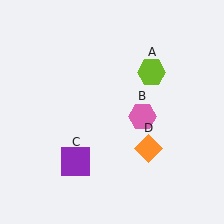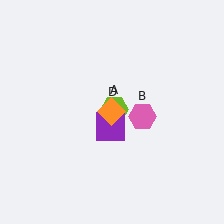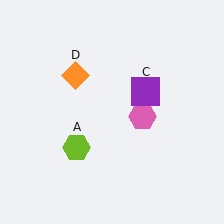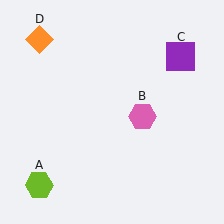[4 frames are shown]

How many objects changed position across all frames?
3 objects changed position: lime hexagon (object A), purple square (object C), orange diamond (object D).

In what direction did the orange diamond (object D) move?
The orange diamond (object D) moved up and to the left.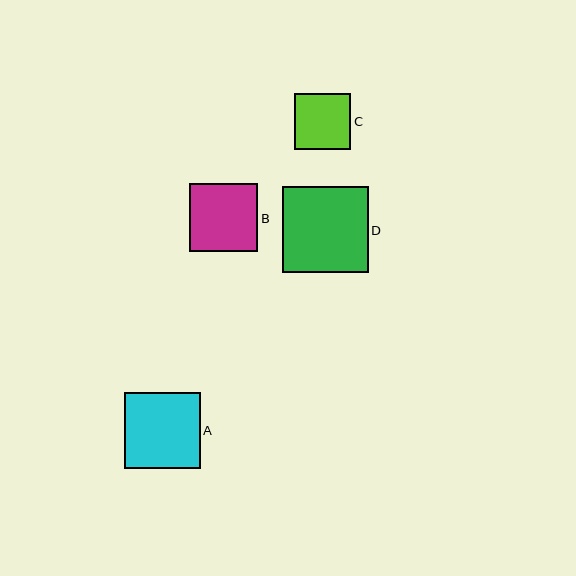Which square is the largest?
Square D is the largest with a size of approximately 86 pixels.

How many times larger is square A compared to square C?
Square A is approximately 1.4 times the size of square C.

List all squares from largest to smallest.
From largest to smallest: D, A, B, C.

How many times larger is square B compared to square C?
Square B is approximately 1.2 times the size of square C.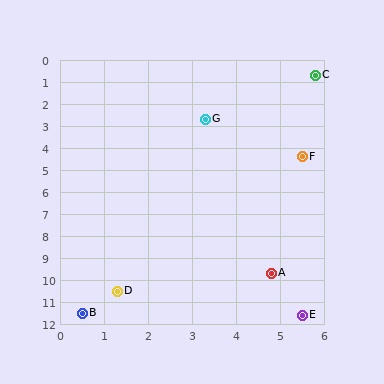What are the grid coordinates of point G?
Point G is at approximately (3.3, 2.7).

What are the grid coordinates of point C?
Point C is at approximately (5.8, 0.7).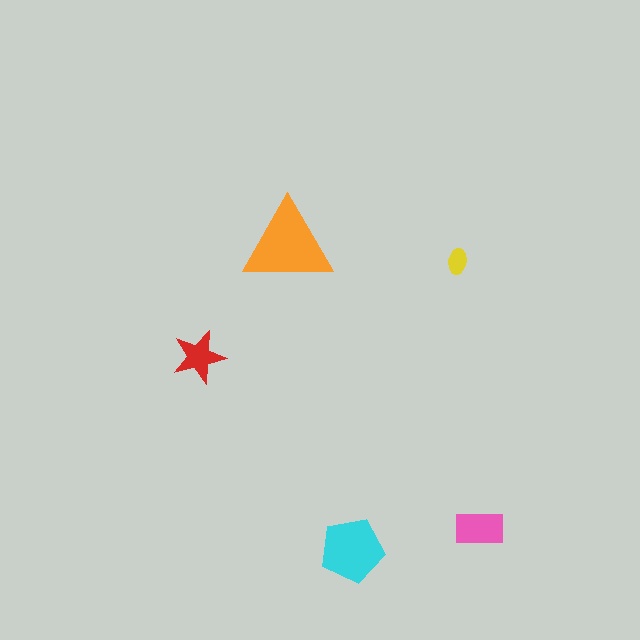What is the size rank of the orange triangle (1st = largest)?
1st.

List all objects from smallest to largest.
The yellow ellipse, the red star, the pink rectangle, the cyan pentagon, the orange triangle.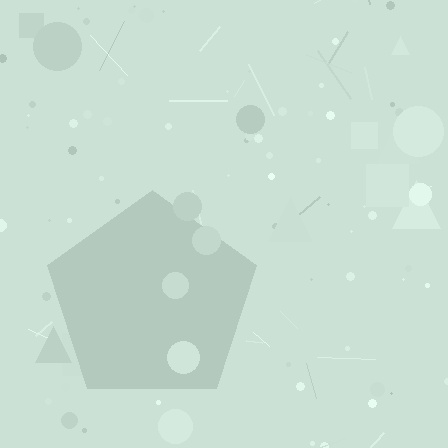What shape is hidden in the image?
A pentagon is hidden in the image.